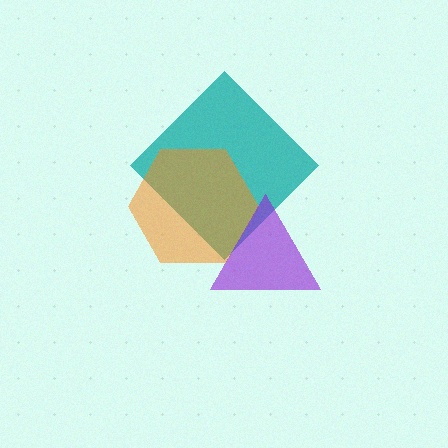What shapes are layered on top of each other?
The layered shapes are: a teal diamond, an orange hexagon, a purple triangle.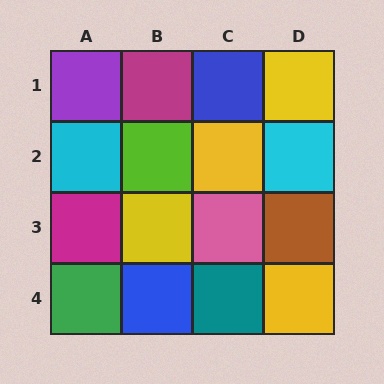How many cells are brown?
1 cell is brown.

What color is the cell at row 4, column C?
Teal.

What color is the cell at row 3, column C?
Pink.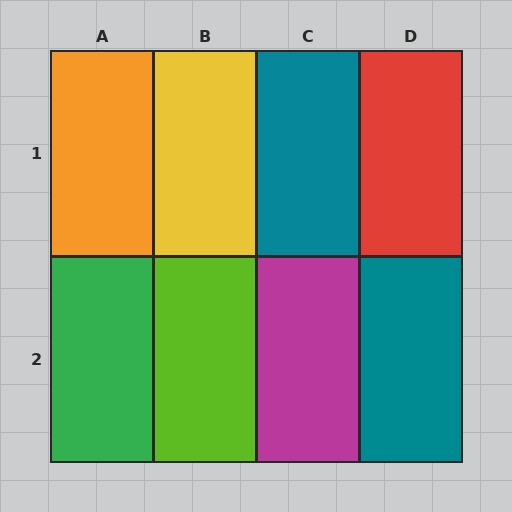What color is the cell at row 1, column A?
Orange.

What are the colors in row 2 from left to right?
Green, lime, magenta, teal.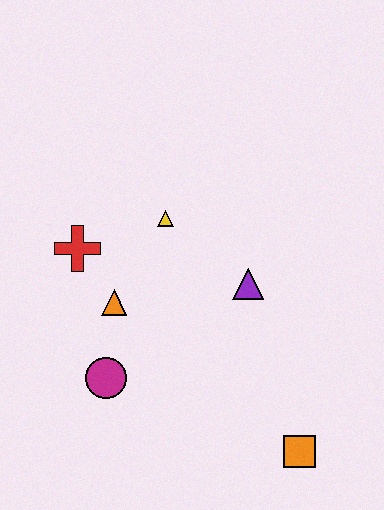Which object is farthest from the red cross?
The orange square is farthest from the red cross.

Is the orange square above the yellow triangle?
No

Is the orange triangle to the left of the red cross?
No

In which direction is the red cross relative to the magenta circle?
The red cross is above the magenta circle.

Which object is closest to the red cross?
The orange triangle is closest to the red cross.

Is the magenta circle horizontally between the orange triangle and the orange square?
No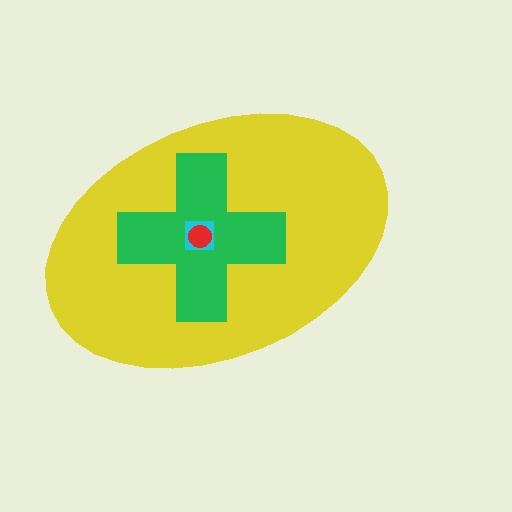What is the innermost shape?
The red circle.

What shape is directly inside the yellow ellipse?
The green cross.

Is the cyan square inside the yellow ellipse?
Yes.